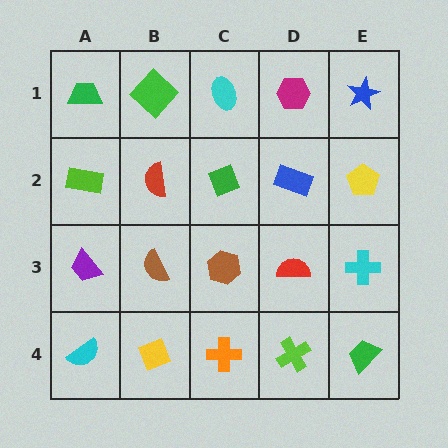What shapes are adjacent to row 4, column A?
A purple trapezoid (row 3, column A), a yellow diamond (row 4, column B).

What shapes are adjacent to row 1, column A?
A lime rectangle (row 2, column A), a green diamond (row 1, column B).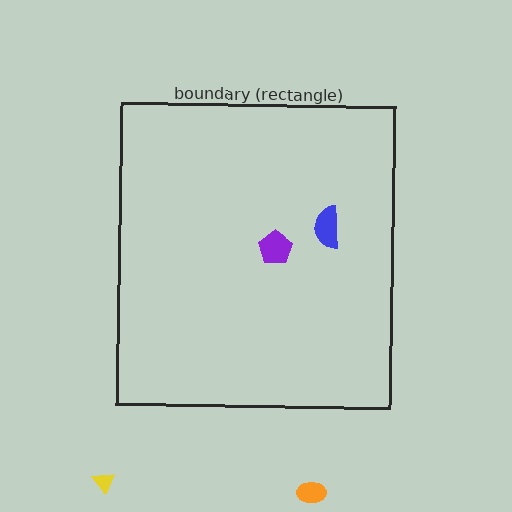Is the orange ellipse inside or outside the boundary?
Outside.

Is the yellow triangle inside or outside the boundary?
Outside.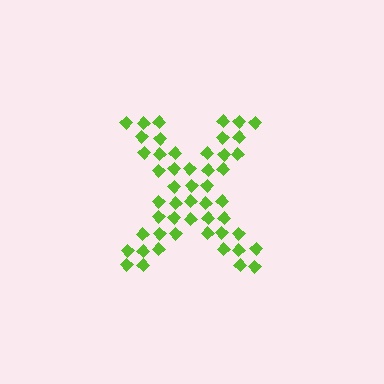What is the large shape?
The large shape is the letter X.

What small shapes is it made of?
It is made of small diamonds.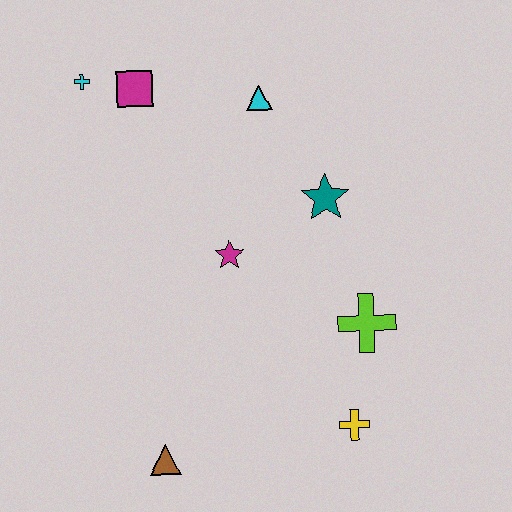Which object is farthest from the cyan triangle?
The brown triangle is farthest from the cyan triangle.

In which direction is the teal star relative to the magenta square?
The teal star is to the right of the magenta square.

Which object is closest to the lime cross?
The yellow cross is closest to the lime cross.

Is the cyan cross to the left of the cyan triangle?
Yes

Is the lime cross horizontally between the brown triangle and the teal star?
No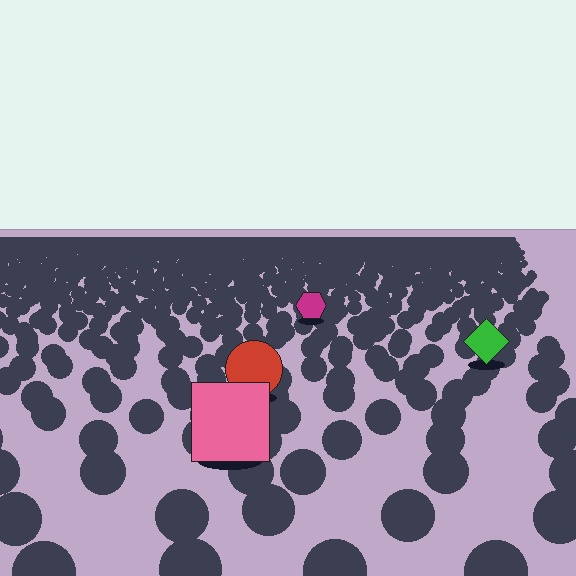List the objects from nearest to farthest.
From nearest to farthest: the pink square, the red circle, the green diamond, the magenta hexagon.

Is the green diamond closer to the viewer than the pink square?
No. The pink square is closer — you can tell from the texture gradient: the ground texture is coarser near it.